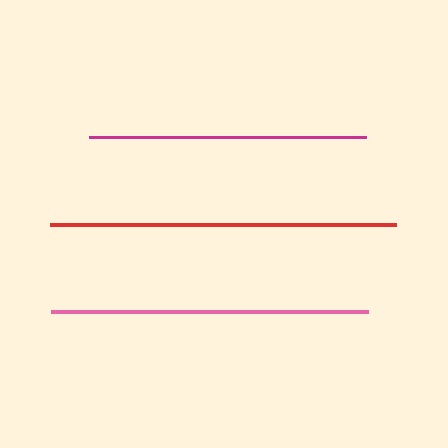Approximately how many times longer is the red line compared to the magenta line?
The red line is approximately 1.2 times the length of the magenta line.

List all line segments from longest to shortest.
From longest to shortest: red, pink, magenta.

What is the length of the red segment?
The red segment is approximately 346 pixels long.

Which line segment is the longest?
The red line is the longest at approximately 346 pixels.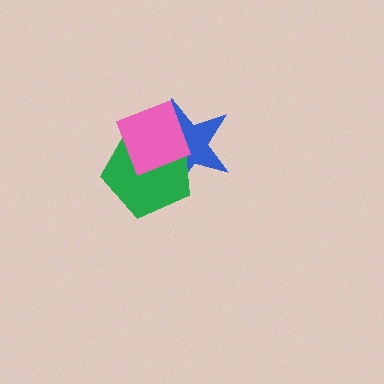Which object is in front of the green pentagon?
The pink square is in front of the green pentagon.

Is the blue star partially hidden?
Yes, it is partially covered by another shape.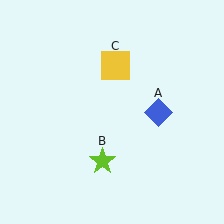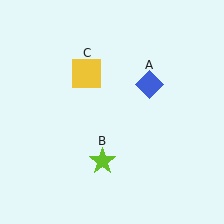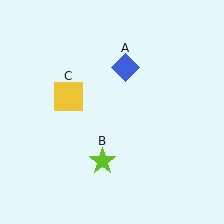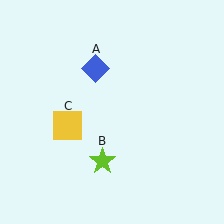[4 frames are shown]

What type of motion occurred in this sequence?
The blue diamond (object A), yellow square (object C) rotated counterclockwise around the center of the scene.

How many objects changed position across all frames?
2 objects changed position: blue diamond (object A), yellow square (object C).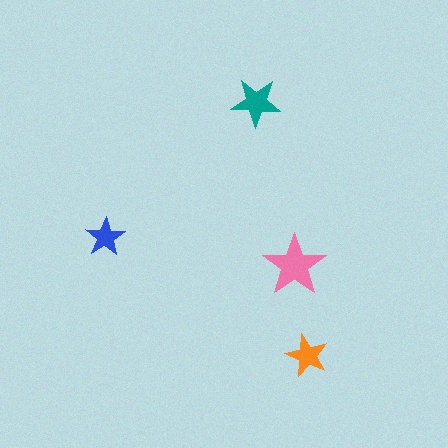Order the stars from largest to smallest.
the pink one, the teal one, the orange one, the blue one.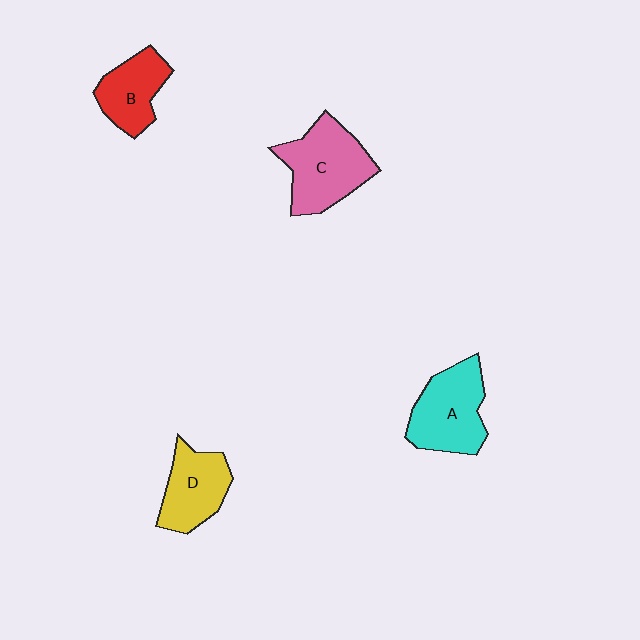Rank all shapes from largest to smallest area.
From largest to smallest: C (pink), A (cyan), D (yellow), B (red).